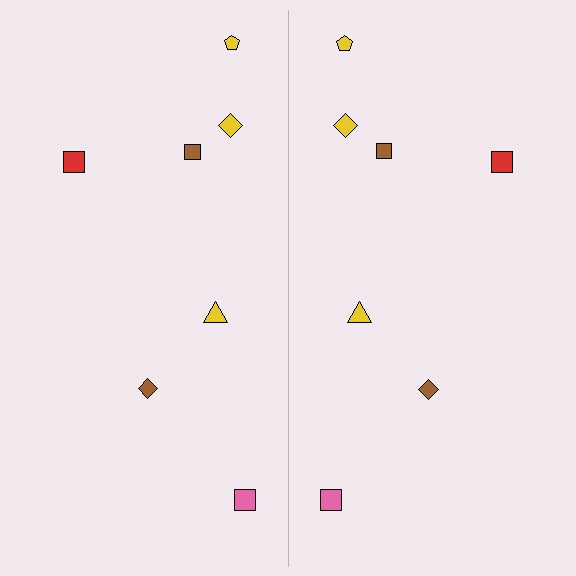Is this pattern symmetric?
Yes, this pattern has bilateral (reflection) symmetry.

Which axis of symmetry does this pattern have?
The pattern has a vertical axis of symmetry running through the center of the image.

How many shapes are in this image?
There are 14 shapes in this image.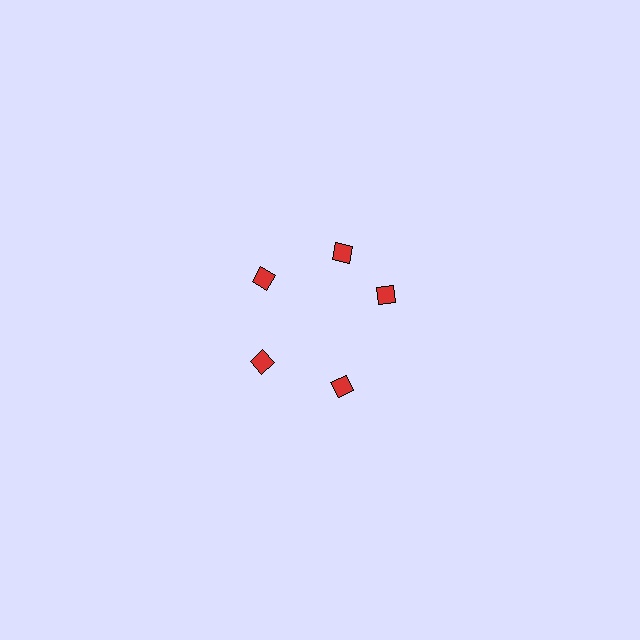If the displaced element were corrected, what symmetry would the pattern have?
It would have 5-fold rotational symmetry — the pattern would map onto itself every 72 degrees.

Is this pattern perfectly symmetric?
No. The 5 red diamonds are arranged in a ring, but one element near the 3 o'clock position is rotated out of alignment along the ring, breaking the 5-fold rotational symmetry.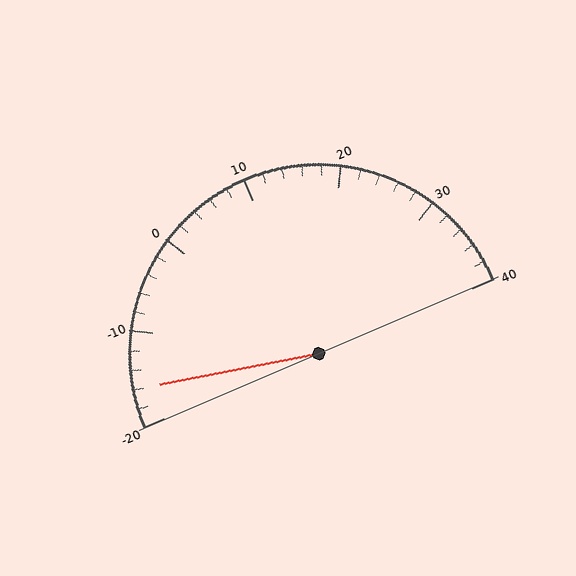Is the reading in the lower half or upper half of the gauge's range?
The reading is in the lower half of the range (-20 to 40).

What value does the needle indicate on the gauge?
The needle indicates approximately -16.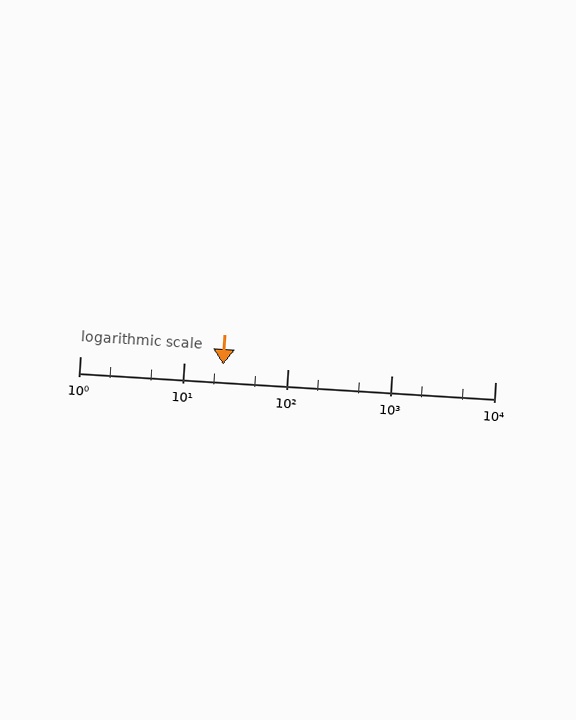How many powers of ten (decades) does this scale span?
The scale spans 4 decades, from 1 to 10000.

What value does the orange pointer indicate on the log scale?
The pointer indicates approximately 24.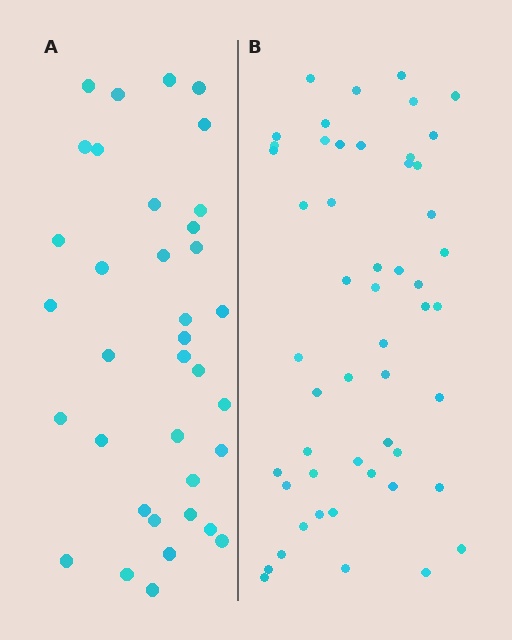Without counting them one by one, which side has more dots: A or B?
Region B (the right region) has more dots.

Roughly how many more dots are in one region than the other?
Region B has approximately 15 more dots than region A.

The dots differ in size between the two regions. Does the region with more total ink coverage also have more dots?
No. Region A has more total ink coverage because its dots are larger, but region B actually contains more individual dots. Total area can be misleading — the number of items is what matters here.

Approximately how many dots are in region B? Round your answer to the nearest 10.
About 50 dots. (The exact count is 52, which rounds to 50.)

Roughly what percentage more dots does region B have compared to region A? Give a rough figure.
About 45% more.